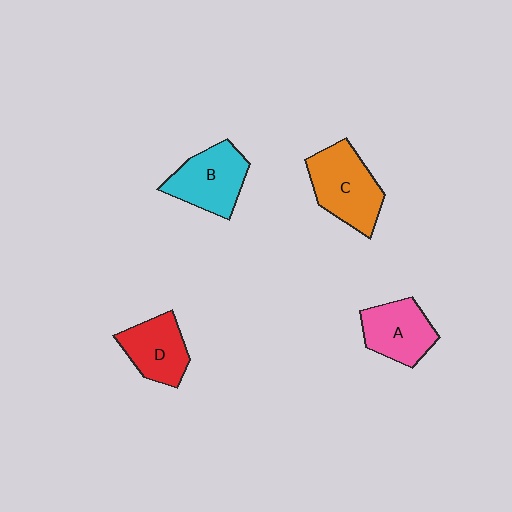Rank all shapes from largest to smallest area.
From largest to smallest: C (orange), B (cyan), A (pink), D (red).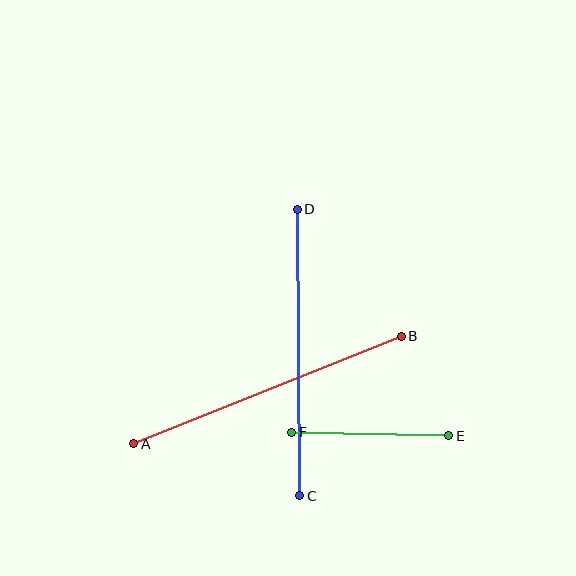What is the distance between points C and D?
The distance is approximately 287 pixels.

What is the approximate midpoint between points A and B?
The midpoint is at approximately (267, 390) pixels.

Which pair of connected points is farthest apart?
Points A and B are farthest apart.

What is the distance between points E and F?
The distance is approximately 157 pixels.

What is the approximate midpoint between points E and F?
The midpoint is at approximately (370, 434) pixels.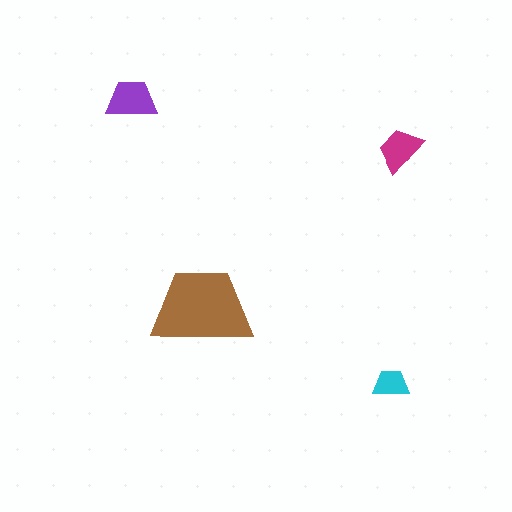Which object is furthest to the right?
The magenta trapezoid is rightmost.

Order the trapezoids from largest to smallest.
the brown one, the purple one, the magenta one, the cyan one.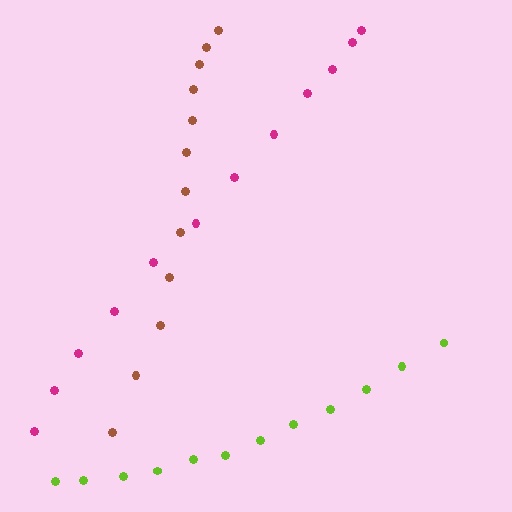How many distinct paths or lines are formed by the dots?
There are 3 distinct paths.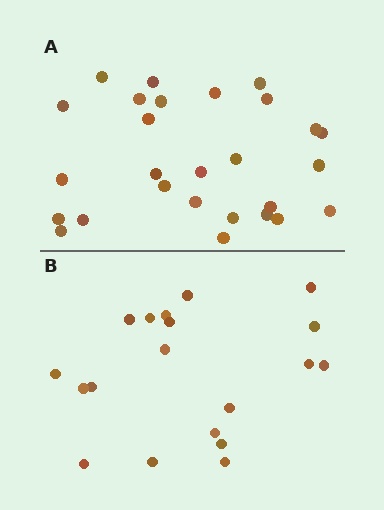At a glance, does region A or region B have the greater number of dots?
Region A (the top region) has more dots.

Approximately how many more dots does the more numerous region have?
Region A has roughly 8 or so more dots than region B.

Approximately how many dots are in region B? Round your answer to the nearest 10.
About 20 dots. (The exact count is 19, which rounds to 20.)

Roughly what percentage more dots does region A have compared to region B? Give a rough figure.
About 40% more.